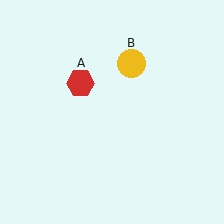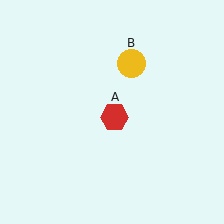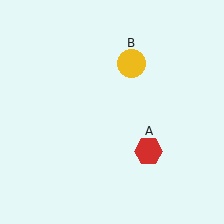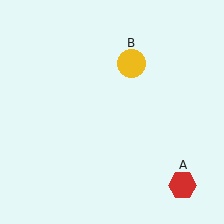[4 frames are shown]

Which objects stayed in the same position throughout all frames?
Yellow circle (object B) remained stationary.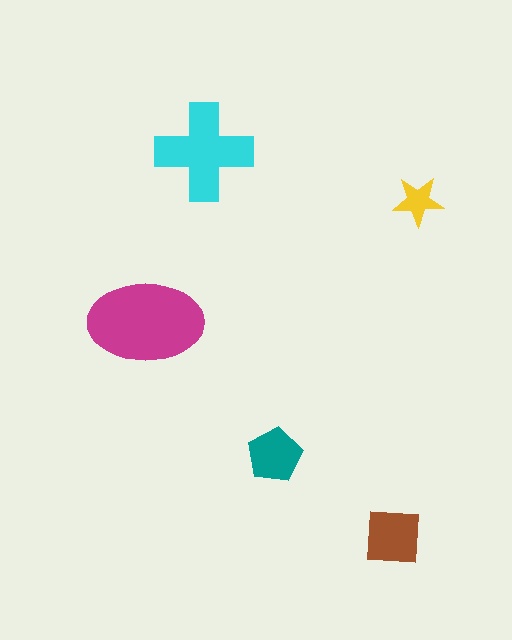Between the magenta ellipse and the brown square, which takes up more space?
The magenta ellipse.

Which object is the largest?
The magenta ellipse.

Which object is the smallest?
The yellow star.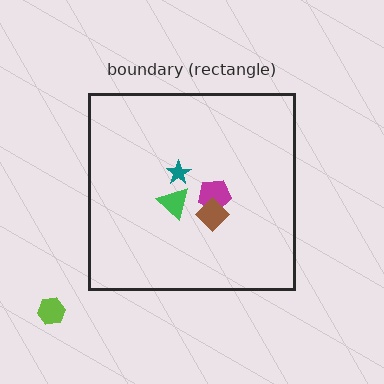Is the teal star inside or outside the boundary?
Inside.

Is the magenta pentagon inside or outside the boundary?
Inside.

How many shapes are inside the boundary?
4 inside, 1 outside.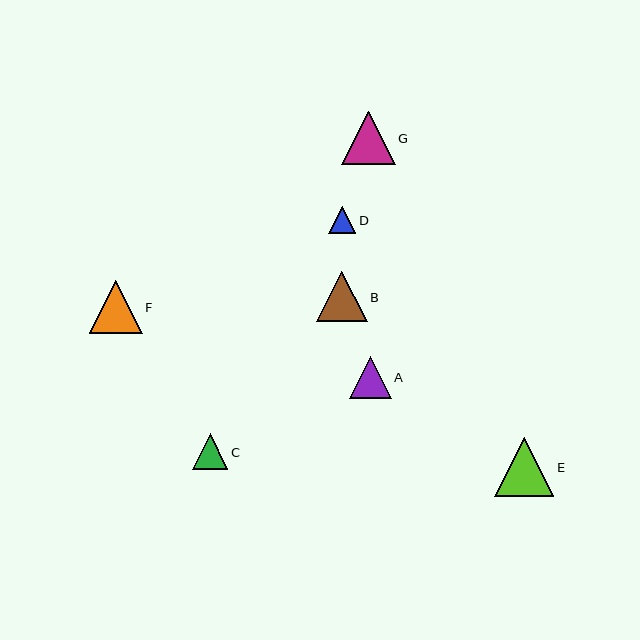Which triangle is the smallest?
Triangle D is the smallest with a size of approximately 27 pixels.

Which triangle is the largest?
Triangle E is the largest with a size of approximately 59 pixels.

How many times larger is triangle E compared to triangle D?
Triangle E is approximately 2.2 times the size of triangle D.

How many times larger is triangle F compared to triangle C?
Triangle F is approximately 1.5 times the size of triangle C.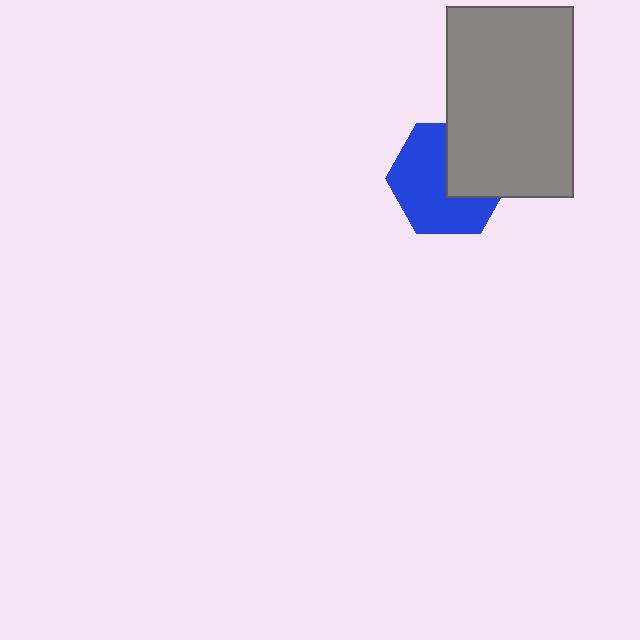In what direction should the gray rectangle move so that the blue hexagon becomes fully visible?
The gray rectangle should move toward the upper-right. That is the shortest direction to clear the overlap and leave the blue hexagon fully visible.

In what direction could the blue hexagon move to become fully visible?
The blue hexagon could move toward the lower-left. That would shift it out from behind the gray rectangle entirely.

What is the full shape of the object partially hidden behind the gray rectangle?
The partially hidden object is a blue hexagon.